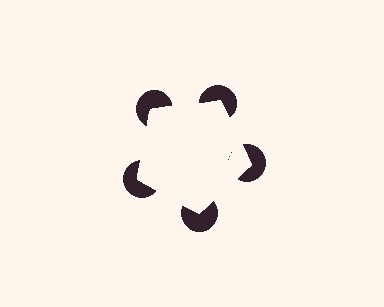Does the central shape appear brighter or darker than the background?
It typically appears slightly brighter than the background, even though no actual brightness change is drawn.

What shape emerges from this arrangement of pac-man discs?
An illusory pentagon — its edges are inferred from the aligned wedge cuts in the pac-man discs, not physically drawn.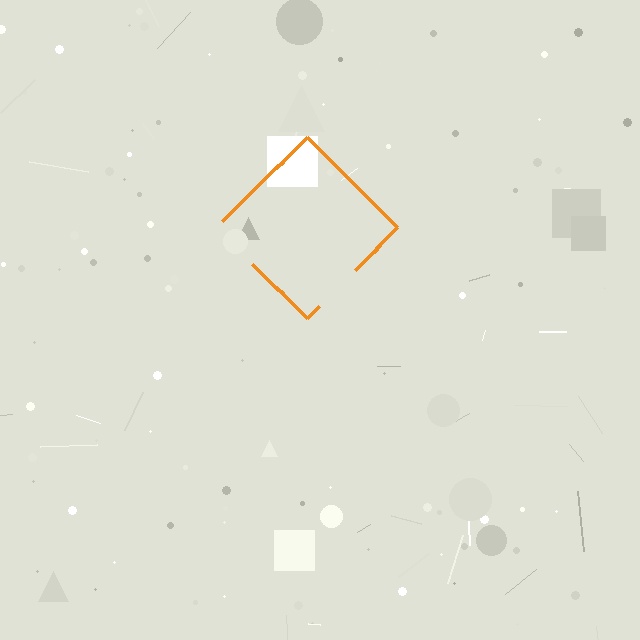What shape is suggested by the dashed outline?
The dashed outline suggests a diamond.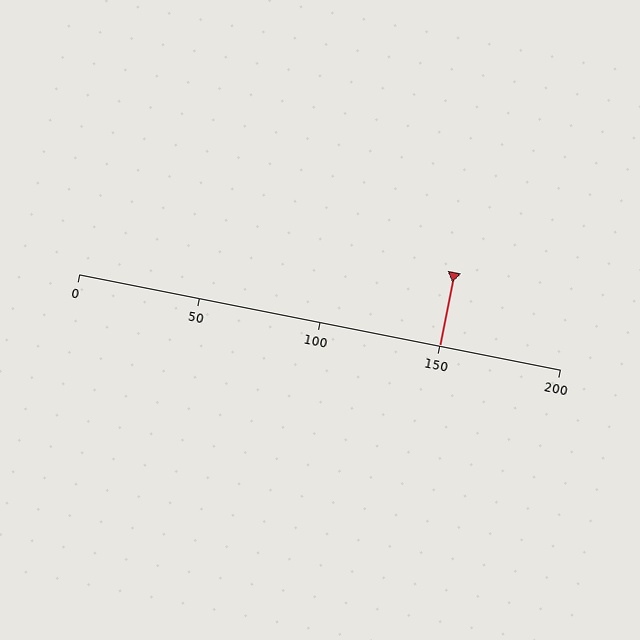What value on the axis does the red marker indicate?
The marker indicates approximately 150.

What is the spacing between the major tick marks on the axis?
The major ticks are spaced 50 apart.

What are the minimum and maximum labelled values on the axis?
The axis runs from 0 to 200.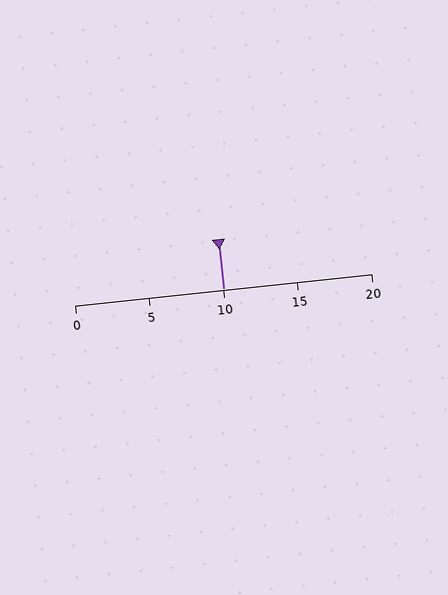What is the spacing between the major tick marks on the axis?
The major ticks are spaced 5 apart.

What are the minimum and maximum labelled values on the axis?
The axis runs from 0 to 20.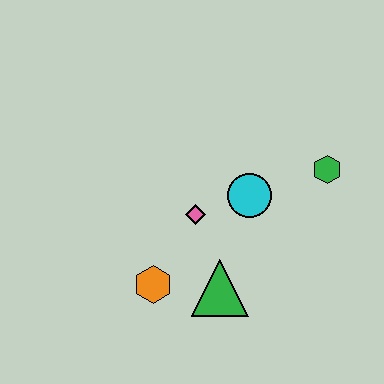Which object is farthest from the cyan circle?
The orange hexagon is farthest from the cyan circle.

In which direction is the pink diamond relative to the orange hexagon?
The pink diamond is above the orange hexagon.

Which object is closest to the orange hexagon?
The green triangle is closest to the orange hexagon.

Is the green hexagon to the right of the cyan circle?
Yes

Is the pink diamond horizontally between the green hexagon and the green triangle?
No